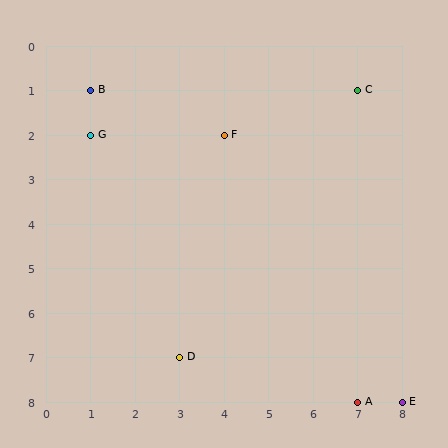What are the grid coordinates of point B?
Point B is at grid coordinates (1, 1).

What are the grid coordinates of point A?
Point A is at grid coordinates (7, 8).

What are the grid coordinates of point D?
Point D is at grid coordinates (3, 7).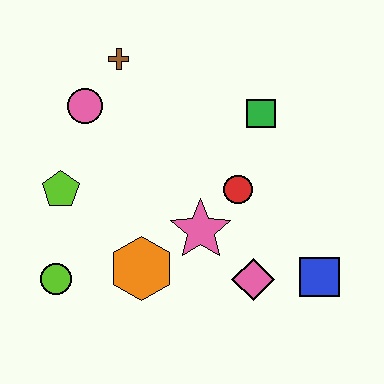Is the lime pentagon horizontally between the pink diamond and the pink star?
No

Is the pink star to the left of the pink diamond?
Yes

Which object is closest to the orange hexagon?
The pink star is closest to the orange hexagon.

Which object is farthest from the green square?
The lime circle is farthest from the green square.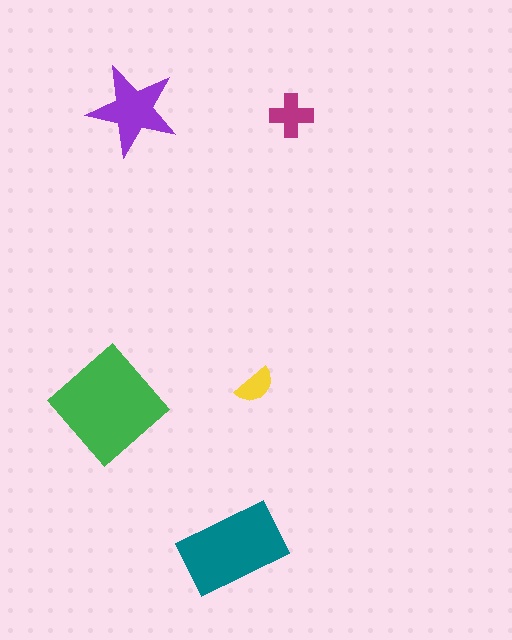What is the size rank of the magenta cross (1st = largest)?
4th.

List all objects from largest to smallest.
The green diamond, the teal rectangle, the purple star, the magenta cross, the yellow semicircle.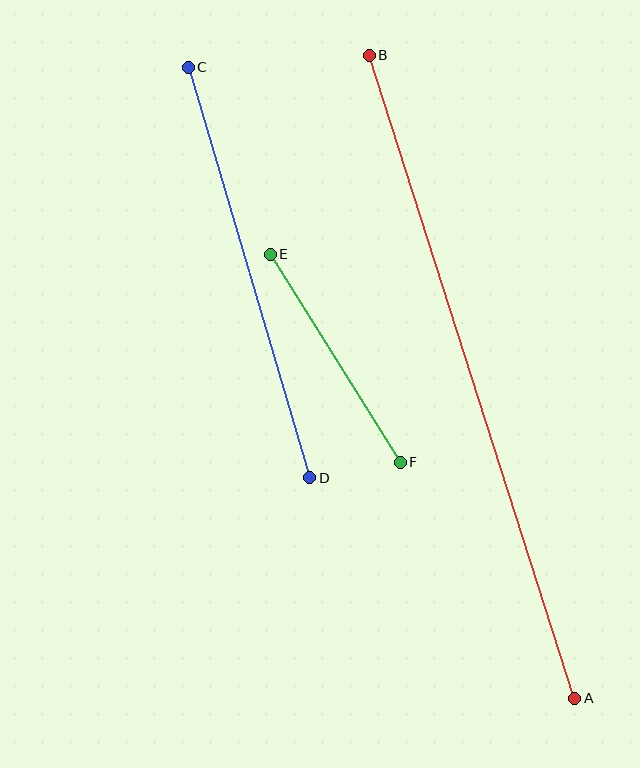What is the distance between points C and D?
The distance is approximately 428 pixels.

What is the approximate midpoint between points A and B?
The midpoint is at approximately (472, 377) pixels.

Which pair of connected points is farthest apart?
Points A and B are farthest apart.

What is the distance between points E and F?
The distance is approximately 245 pixels.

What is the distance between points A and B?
The distance is approximately 675 pixels.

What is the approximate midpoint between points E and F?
The midpoint is at approximately (335, 358) pixels.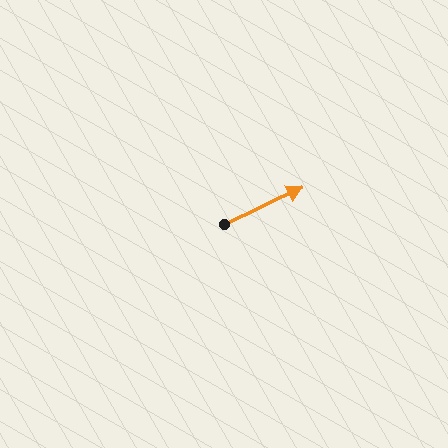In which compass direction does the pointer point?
Northeast.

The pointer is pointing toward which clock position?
Roughly 2 o'clock.